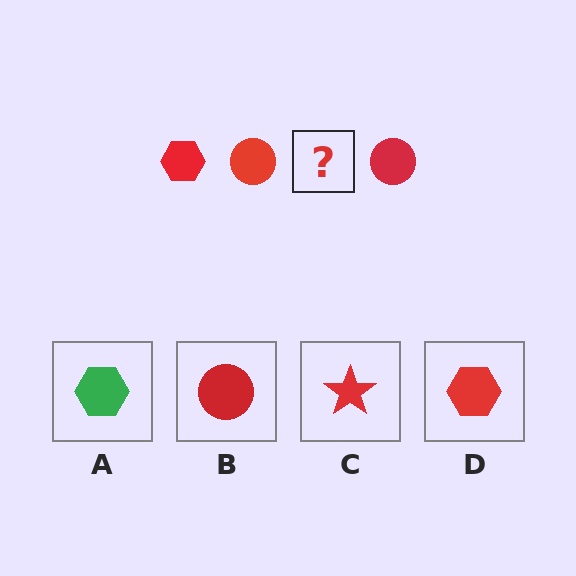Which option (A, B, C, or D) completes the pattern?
D.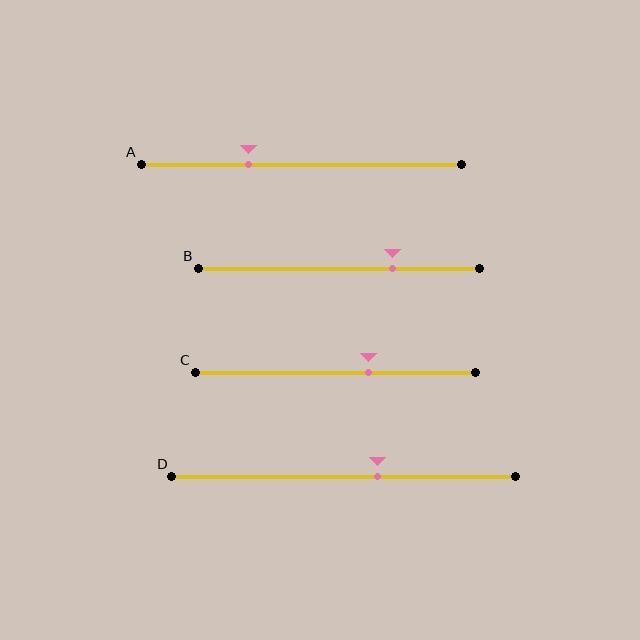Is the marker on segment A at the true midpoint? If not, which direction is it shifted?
No, the marker on segment A is shifted to the left by about 17% of the segment length.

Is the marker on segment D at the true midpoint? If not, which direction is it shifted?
No, the marker on segment D is shifted to the right by about 10% of the segment length.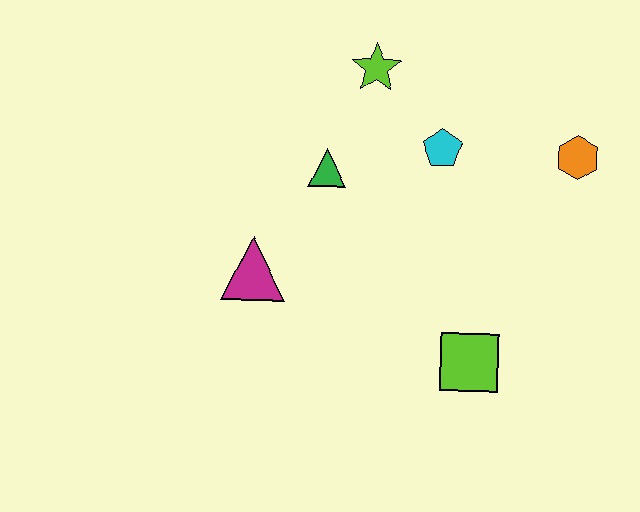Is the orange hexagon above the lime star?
No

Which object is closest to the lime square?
The cyan pentagon is closest to the lime square.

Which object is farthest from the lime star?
The lime square is farthest from the lime star.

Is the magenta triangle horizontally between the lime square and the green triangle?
No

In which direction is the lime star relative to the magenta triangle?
The lime star is above the magenta triangle.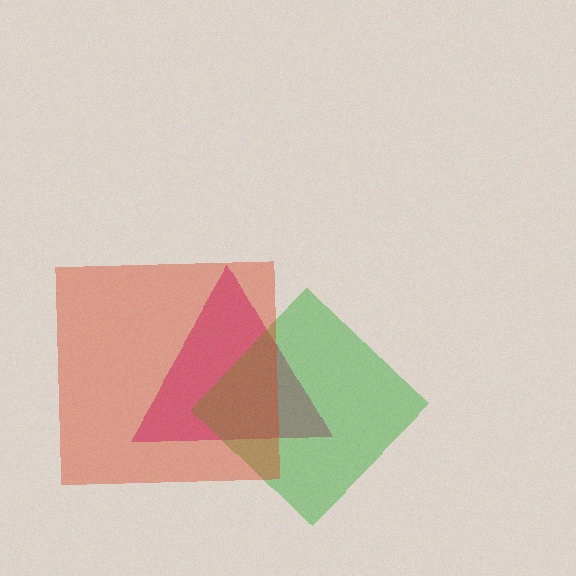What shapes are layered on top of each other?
The layered shapes are: a magenta triangle, a green diamond, a red square.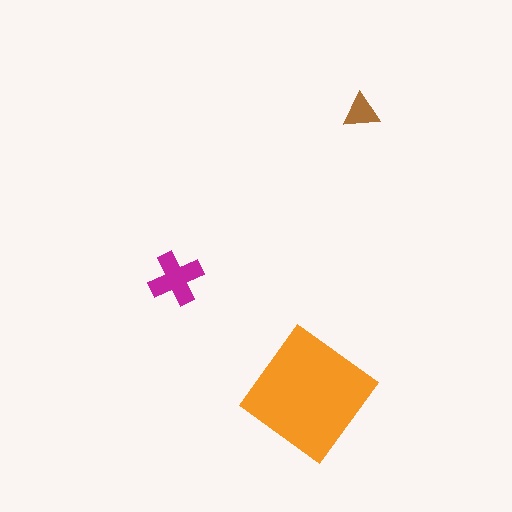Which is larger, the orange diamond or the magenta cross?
The orange diamond.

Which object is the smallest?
The brown triangle.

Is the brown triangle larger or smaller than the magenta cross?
Smaller.